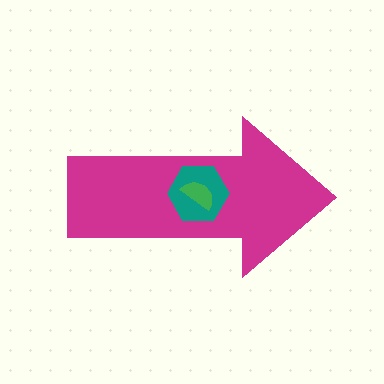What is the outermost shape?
The magenta arrow.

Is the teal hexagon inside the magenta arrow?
Yes.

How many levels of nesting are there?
3.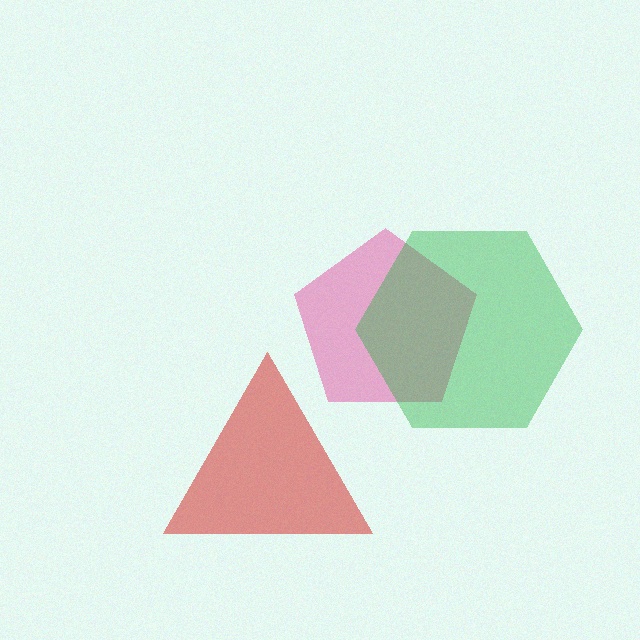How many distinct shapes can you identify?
There are 3 distinct shapes: a red triangle, a pink pentagon, a green hexagon.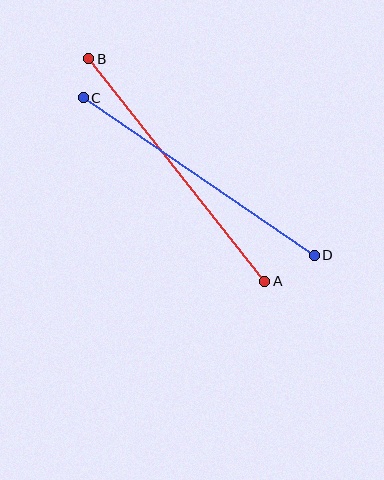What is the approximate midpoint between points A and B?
The midpoint is at approximately (177, 170) pixels.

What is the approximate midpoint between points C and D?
The midpoint is at approximately (199, 176) pixels.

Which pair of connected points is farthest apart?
Points A and B are farthest apart.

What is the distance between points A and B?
The distance is approximately 284 pixels.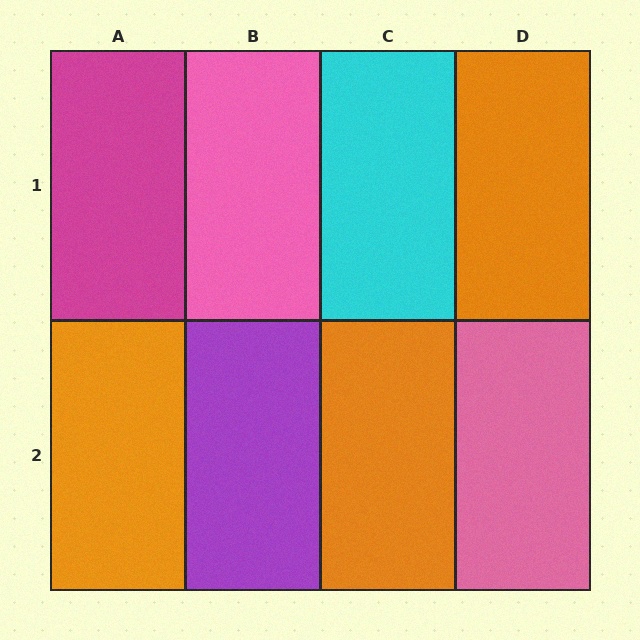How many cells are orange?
3 cells are orange.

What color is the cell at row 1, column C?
Cyan.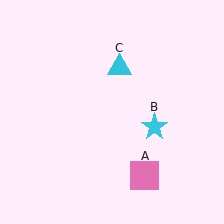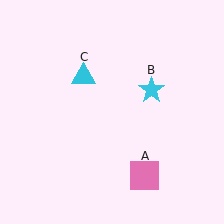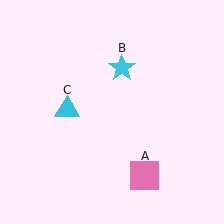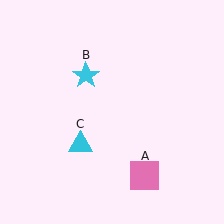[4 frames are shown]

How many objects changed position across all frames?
2 objects changed position: cyan star (object B), cyan triangle (object C).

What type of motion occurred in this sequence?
The cyan star (object B), cyan triangle (object C) rotated counterclockwise around the center of the scene.